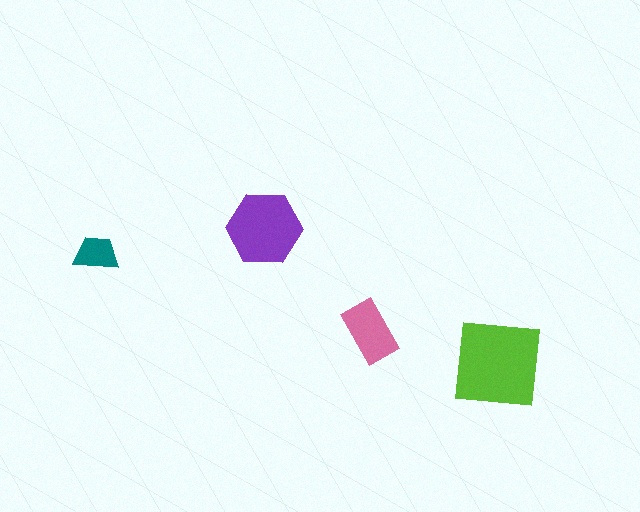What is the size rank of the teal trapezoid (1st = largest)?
4th.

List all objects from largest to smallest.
The lime square, the purple hexagon, the pink rectangle, the teal trapezoid.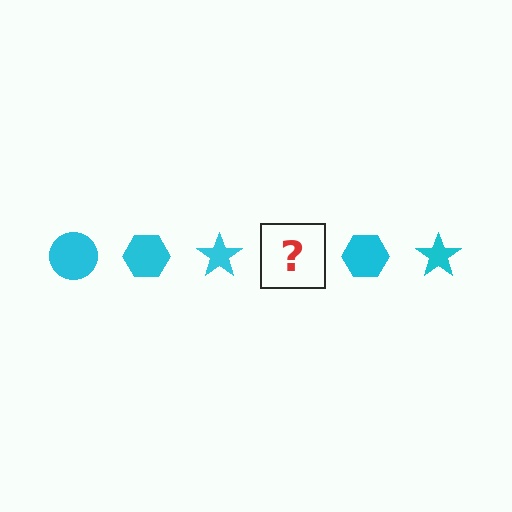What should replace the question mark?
The question mark should be replaced with a cyan circle.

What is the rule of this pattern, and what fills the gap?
The rule is that the pattern cycles through circle, hexagon, star shapes in cyan. The gap should be filled with a cyan circle.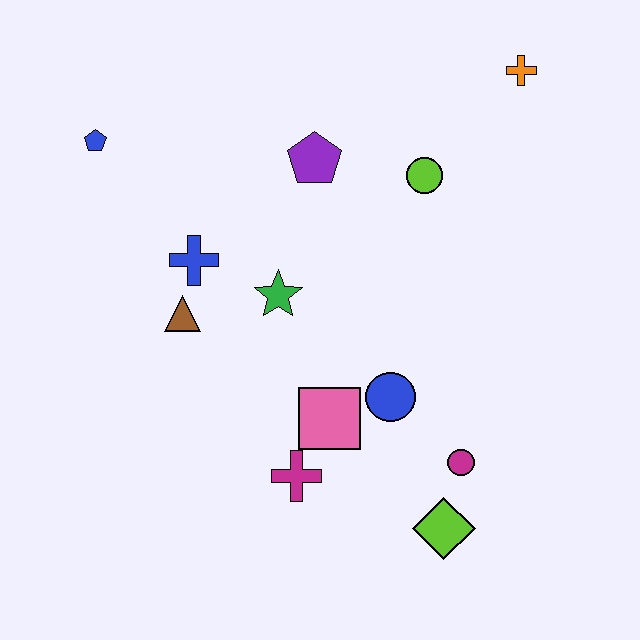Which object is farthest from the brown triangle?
The orange cross is farthest from the brown triangle.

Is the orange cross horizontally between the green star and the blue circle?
No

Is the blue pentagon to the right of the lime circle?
No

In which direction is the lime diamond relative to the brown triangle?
The lime diamond is to the right of the brown triangle.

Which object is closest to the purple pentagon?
The lime circle is closest to the purple pentagon.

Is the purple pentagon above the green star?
Yes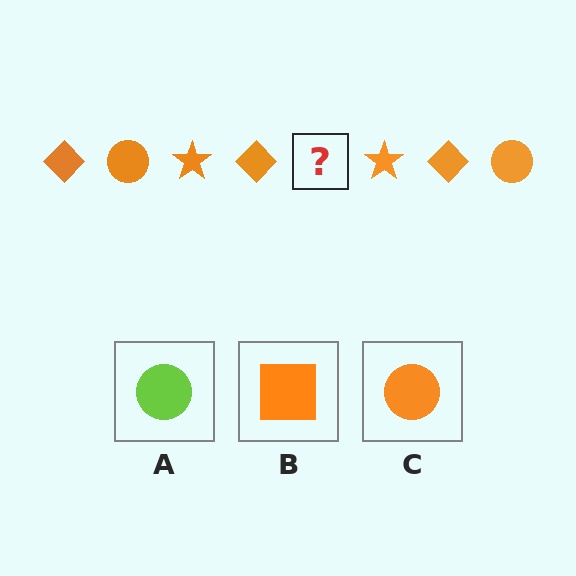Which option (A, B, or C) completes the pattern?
C.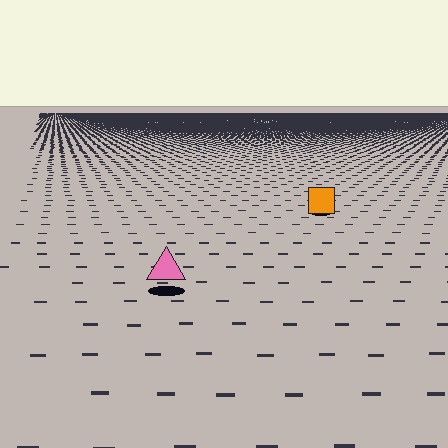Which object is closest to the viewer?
The pink triangle is closest. The texture marks near it are larger and more spread out.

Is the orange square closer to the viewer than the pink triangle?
No. The pink triangle is closer — you can tell from the texture gradient: the ground texture is coarser near it.